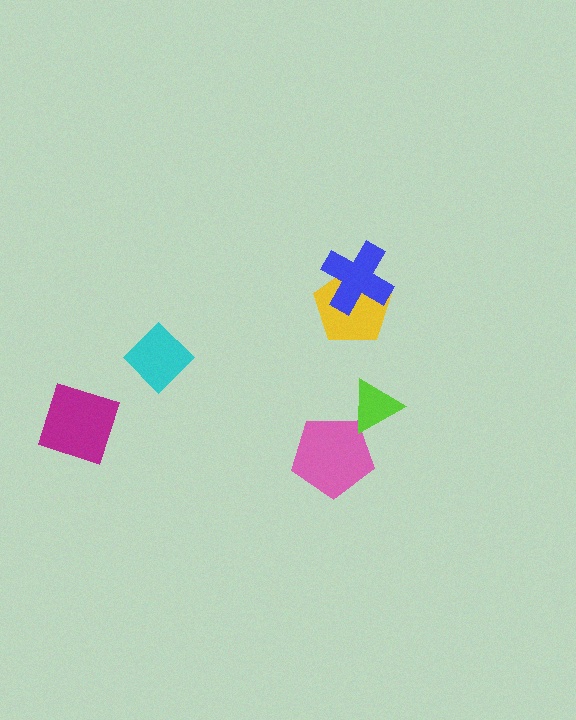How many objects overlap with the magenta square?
0 objects overlap with the magenta square.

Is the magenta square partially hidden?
No, no other shape covers it.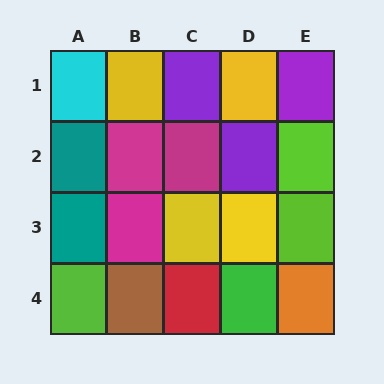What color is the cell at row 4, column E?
Orange.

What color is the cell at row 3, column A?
Teal.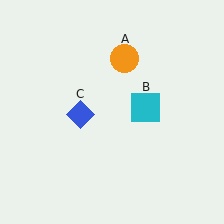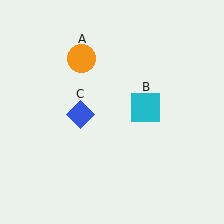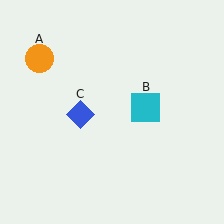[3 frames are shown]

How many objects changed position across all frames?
1 object changed position: orange circle (object A).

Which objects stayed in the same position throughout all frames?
Cyan square (object B) and blue diamond (object C) remained stationary.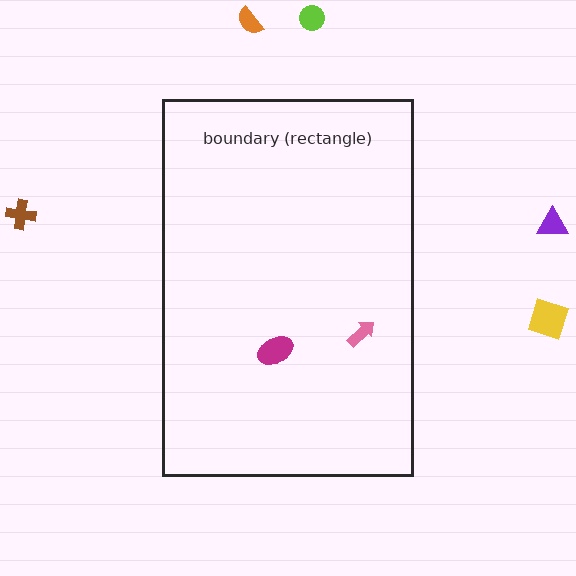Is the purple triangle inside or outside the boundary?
Outside.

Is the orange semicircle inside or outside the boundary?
Outside.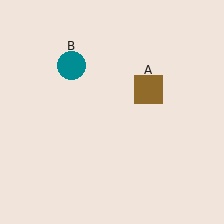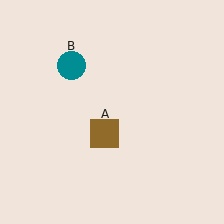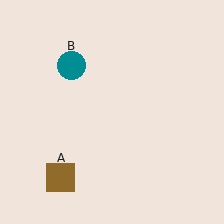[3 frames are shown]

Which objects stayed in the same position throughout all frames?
Teal circle (object B) remained stationary.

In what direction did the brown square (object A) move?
The brown square (object A) moved down and to the left.